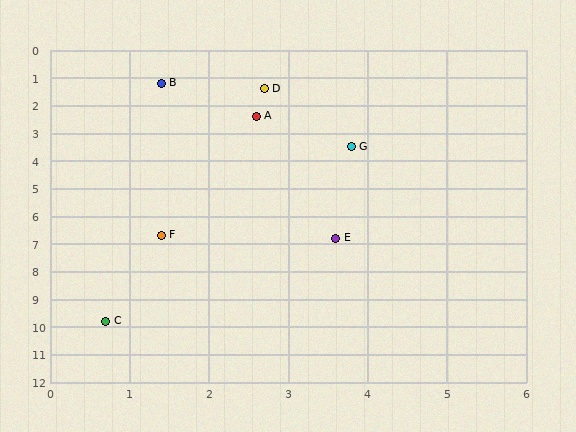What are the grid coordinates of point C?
Point C is at approximately (0.7, 9.8).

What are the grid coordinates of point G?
Point G is at approximately (3.8, 3.5).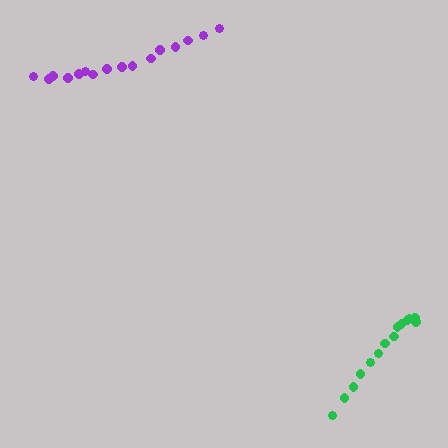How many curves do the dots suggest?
There are 2 distinct paths.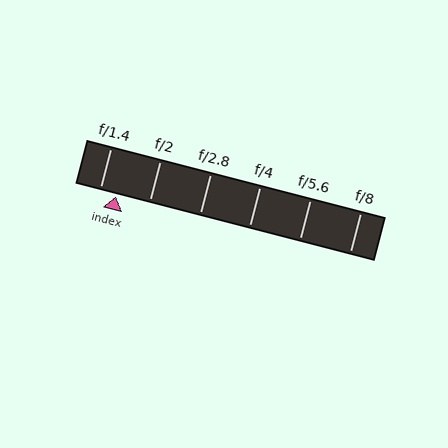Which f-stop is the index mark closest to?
The index mark is closest to f/1.4.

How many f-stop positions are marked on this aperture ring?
There are 6 f-stop positions marked.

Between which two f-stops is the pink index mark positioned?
The index mark is between f/1.4 and f/2.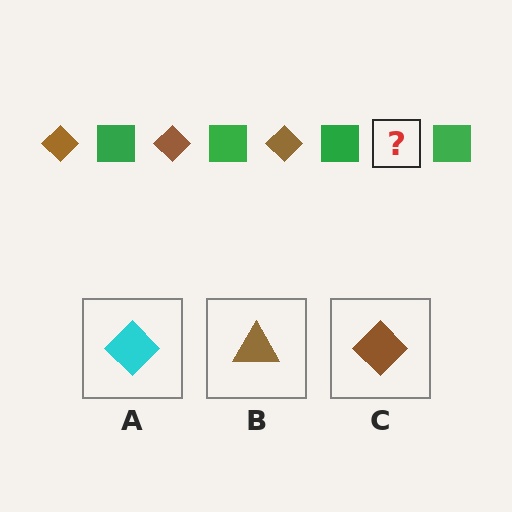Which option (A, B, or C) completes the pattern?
C.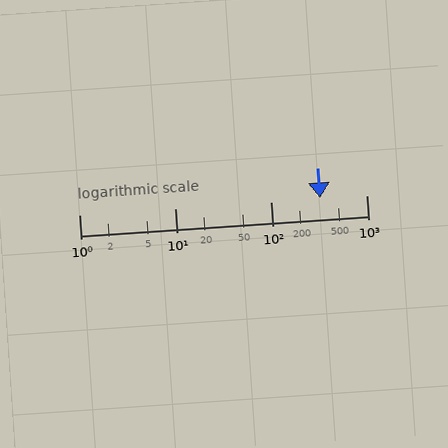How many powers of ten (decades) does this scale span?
The scale spans 3 decades, from 1 to 1000.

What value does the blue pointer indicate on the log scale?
The pointer indicates approximately 330.